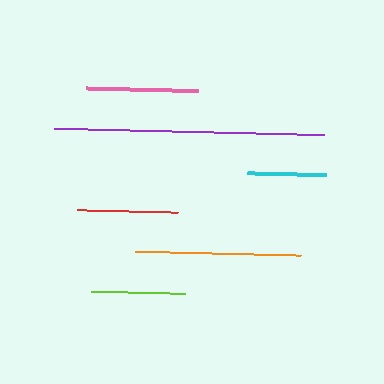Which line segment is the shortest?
The cyan line is the shortest at approximately 79 pixels.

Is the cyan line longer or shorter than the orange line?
The orange line is longer than the cyan line.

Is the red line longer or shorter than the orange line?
The orange line is longer than the red line.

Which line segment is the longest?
The purple line is the longest at approximately 269 pixels.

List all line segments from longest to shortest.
From longest to shortest: purple, orange, pink, red, lime, cyan.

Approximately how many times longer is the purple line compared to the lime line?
The purple line is approximately 2.9 times the length of the lime line.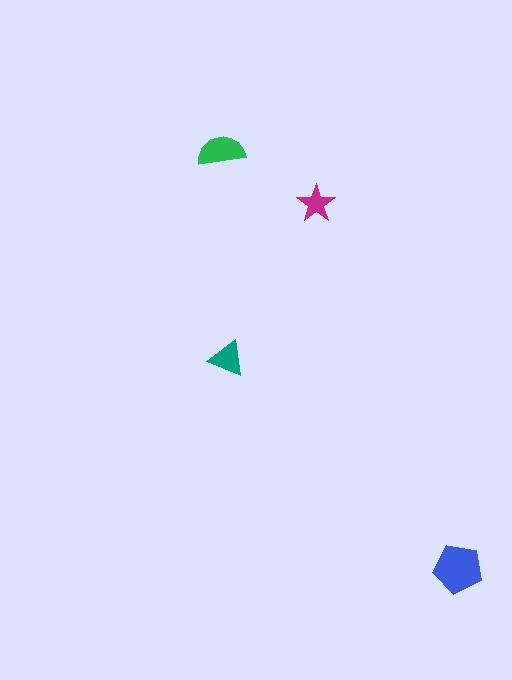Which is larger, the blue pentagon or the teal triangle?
The blue pentagon.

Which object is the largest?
The blue pentagon.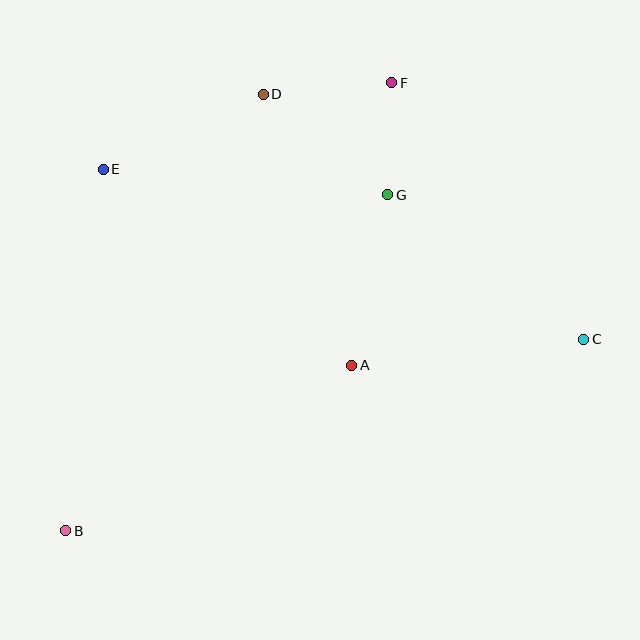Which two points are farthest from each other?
Points B and F are farthest from each other.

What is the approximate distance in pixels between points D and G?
The distance between D and G is approximately 160 pixels.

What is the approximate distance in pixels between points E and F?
The distance between E and F is approximately 301 pixels.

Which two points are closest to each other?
Points F and G are closest to each other.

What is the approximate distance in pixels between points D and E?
The distance between D and E is approximately 177 pixels.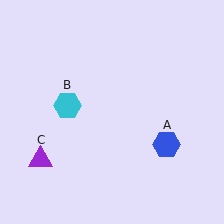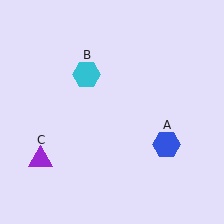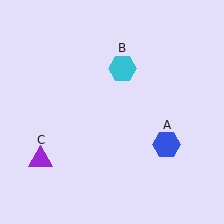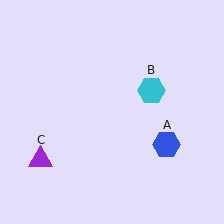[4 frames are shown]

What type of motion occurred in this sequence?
The cyan hexagon (object B) rotated clockwise around the center of the scene.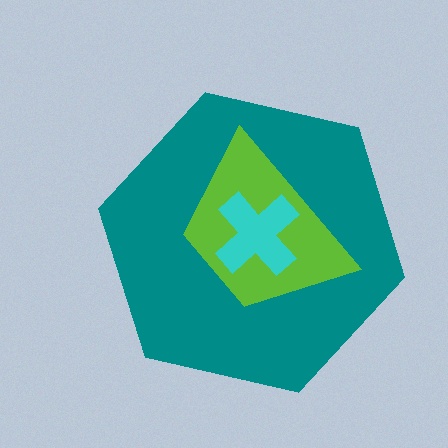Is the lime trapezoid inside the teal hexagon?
Yes.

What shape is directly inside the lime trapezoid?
The cyan cross.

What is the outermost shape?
The teal hexagon.